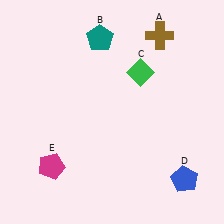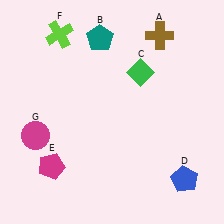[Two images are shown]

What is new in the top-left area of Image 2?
A lime cross (F) was added in the top-left area of Image 2.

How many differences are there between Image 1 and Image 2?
There are 2 differences between the two images.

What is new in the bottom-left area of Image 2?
A magenta circle (G) was added in the bottom-left area of Image 2.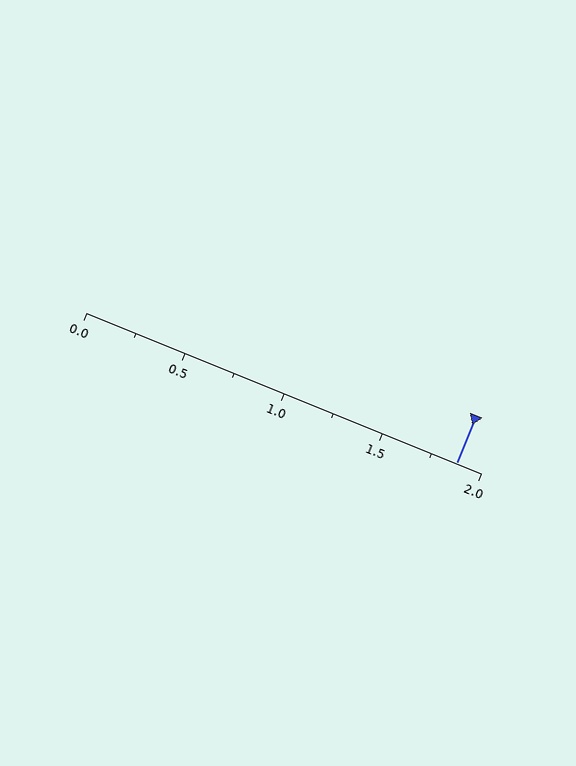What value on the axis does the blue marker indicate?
The marker indicates approximately 1.88.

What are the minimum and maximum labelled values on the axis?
The axis runs from 0.0 to 2.0.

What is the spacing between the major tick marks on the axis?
The major ticks are spaced 0.5 apart.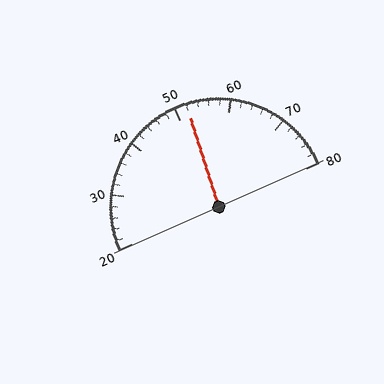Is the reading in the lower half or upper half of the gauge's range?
The reading is in the upper half of the range (20 to 80).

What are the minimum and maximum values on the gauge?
The gauge ranges from 20 to 80.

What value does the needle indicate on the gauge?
The needle indicates approximately 52.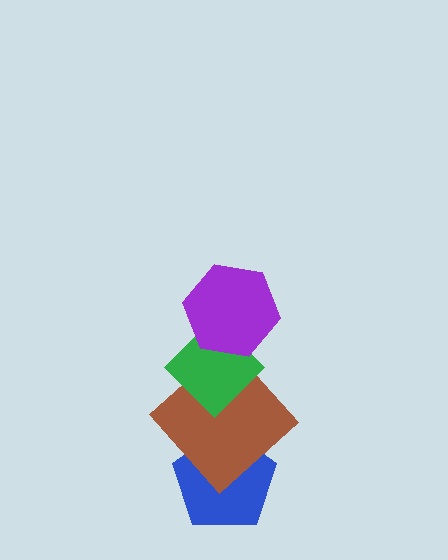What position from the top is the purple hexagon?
The purple hexagon is 1st from the top.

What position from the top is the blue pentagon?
The blue pentagon is 4th from the top.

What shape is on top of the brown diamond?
The green diamond is on top of the brown diamond.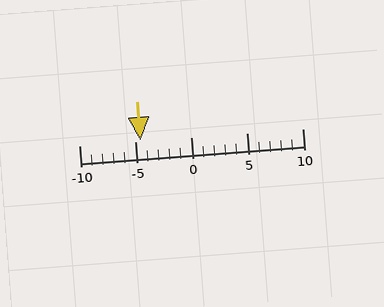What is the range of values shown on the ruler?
The ruler shows values from -10 to 10.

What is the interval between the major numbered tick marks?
The major tick marks are spaced 5 units apart.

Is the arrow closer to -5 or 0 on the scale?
The arrow is closer to -5.